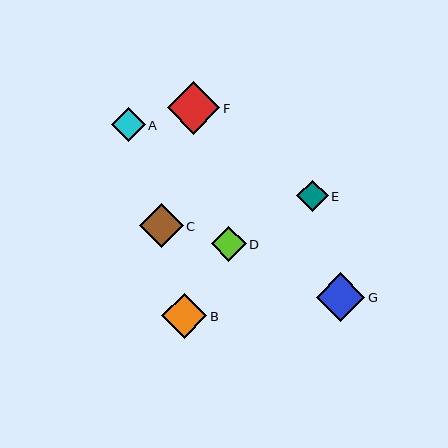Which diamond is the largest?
Diamond F is the largest with a size of approximately 52 pixels.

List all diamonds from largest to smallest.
From largest to smallest: F, G, B, C, D, A, E.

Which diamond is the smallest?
Diamond E is the smallest with a size of approximately 32 pixels.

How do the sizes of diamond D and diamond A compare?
Diamond D and diamond A are approximately the same size.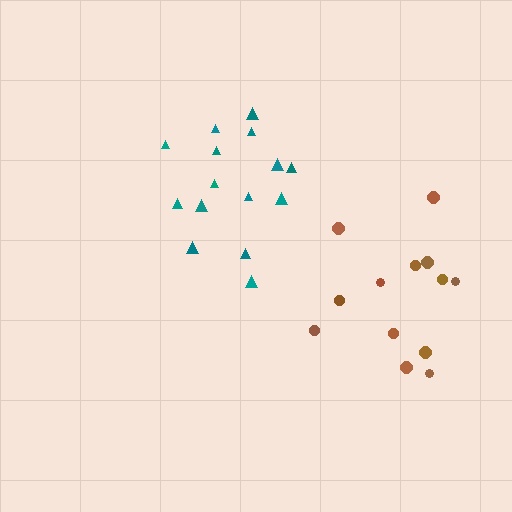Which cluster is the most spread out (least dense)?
Brown.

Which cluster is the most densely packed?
Teal.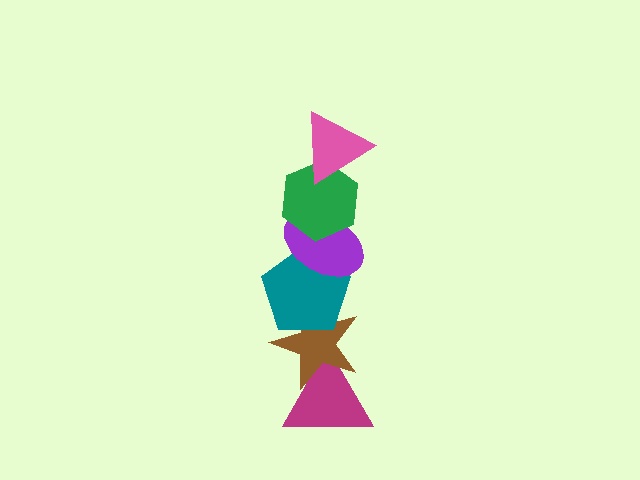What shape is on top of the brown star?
The teal pentagon is on top of the brown star.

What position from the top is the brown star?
The brown star is 5th from the top.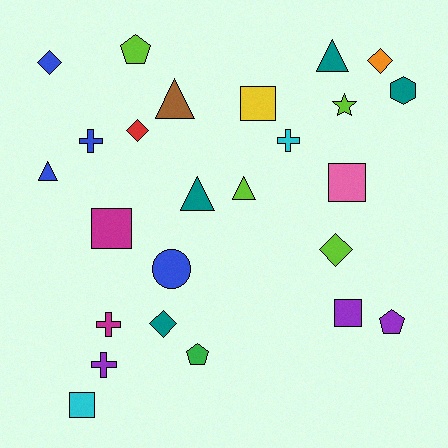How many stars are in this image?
There is 1 star.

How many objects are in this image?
There are 25 objects.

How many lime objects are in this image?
There are 4 lime objects.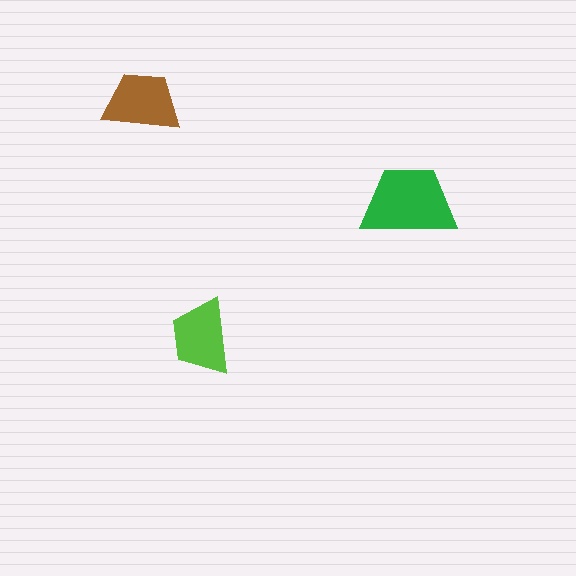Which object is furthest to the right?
The green trapezoid is rightmost.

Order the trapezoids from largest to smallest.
the green one, the brown one, the lime one.